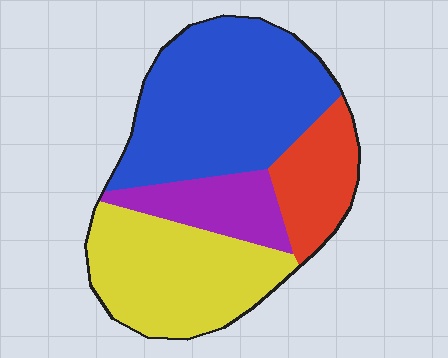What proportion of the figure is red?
Red covers about 15% of the figure.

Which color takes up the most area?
Blue, at roughly 40%.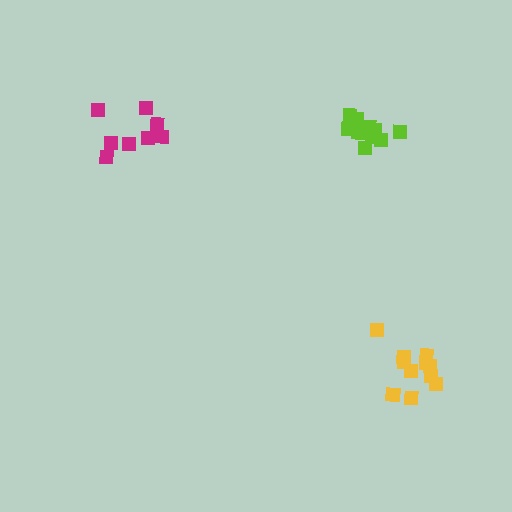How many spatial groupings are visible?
There are 3 spatial groupings.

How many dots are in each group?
Group 1: 11 dots, Group 2: 12 dots, Group 3: 8 dots (31 total).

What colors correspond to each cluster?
The clusters are colored: yellow, lime, magenta.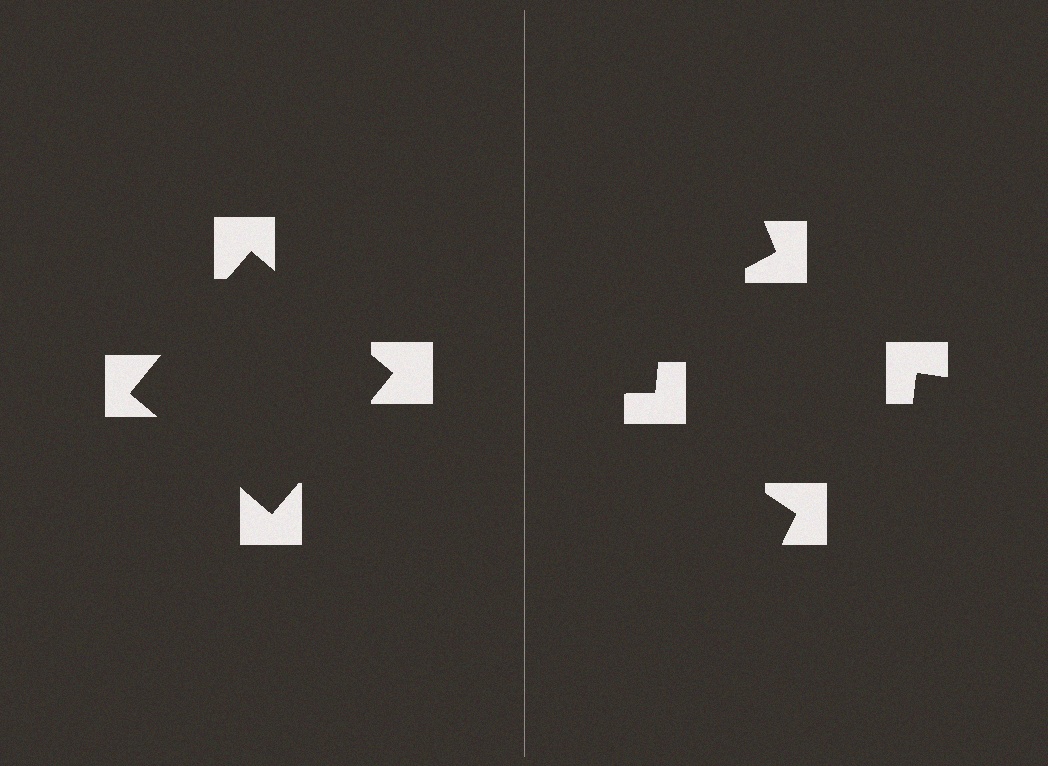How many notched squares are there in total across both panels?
8 — 4 on each side.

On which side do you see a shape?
An illusory square appears on the left side. On the right side the wedge cuts are rotated, so no coherent shape forms.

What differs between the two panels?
The notched squares are positioned identically on both sides; only the wedge orientations differ. On the left they align to a square; on the right they are misaligned.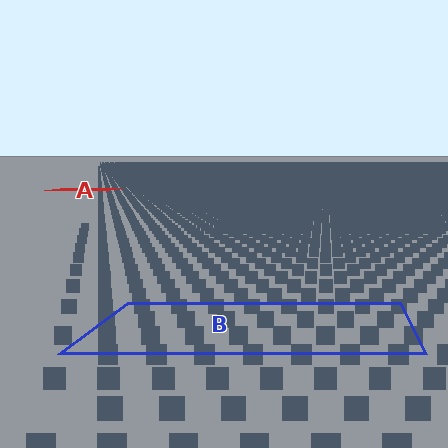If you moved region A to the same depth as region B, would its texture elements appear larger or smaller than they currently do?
They would appear larger. At a closer depth, the same texture elements are projected at a bigger on-screen size.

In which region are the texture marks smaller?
The texture marks are smaller in region A, because it is farther away.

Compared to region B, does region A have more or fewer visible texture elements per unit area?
Region A has more texture elements per unit area — they are packed more densely because it is farther away.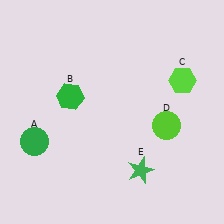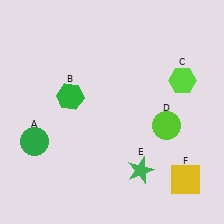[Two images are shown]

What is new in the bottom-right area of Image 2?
A yellow square (F) was added in the bottom-right area of Image 2.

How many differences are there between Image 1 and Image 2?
There is 1 difference between the two images.